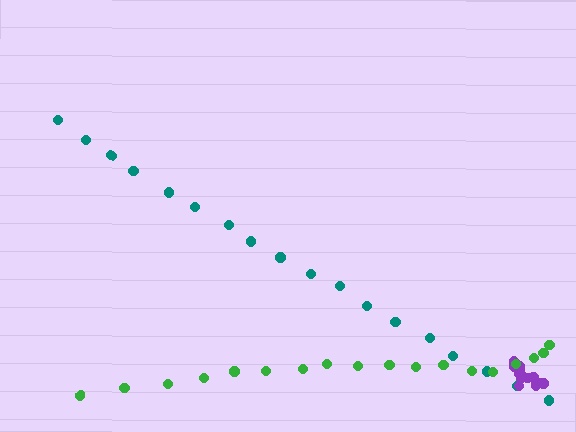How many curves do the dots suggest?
There are 3 distinct paths.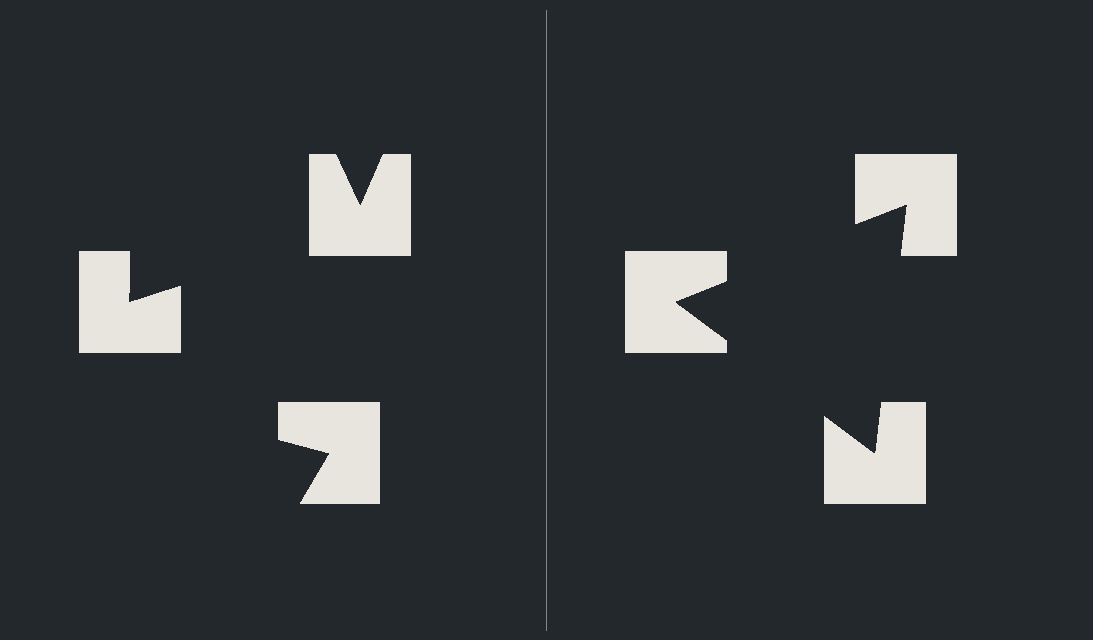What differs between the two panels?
The notched squares are positioned identically on both sides; only the wedge orientations differ. On the right they align to a triangle; on the left they are misaligned.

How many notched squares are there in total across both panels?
6 — 3 on each side.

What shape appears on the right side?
An illusory triangle.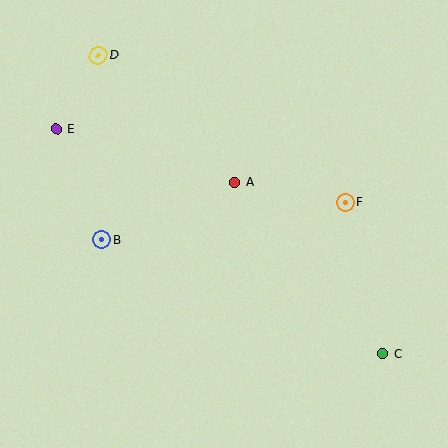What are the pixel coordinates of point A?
Point A is at (235, 182).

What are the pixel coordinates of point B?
Point B is at (102, 239).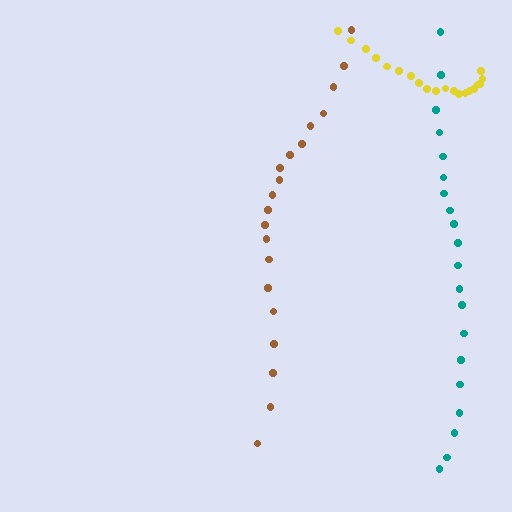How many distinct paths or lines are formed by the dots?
There are 3 distinct paths.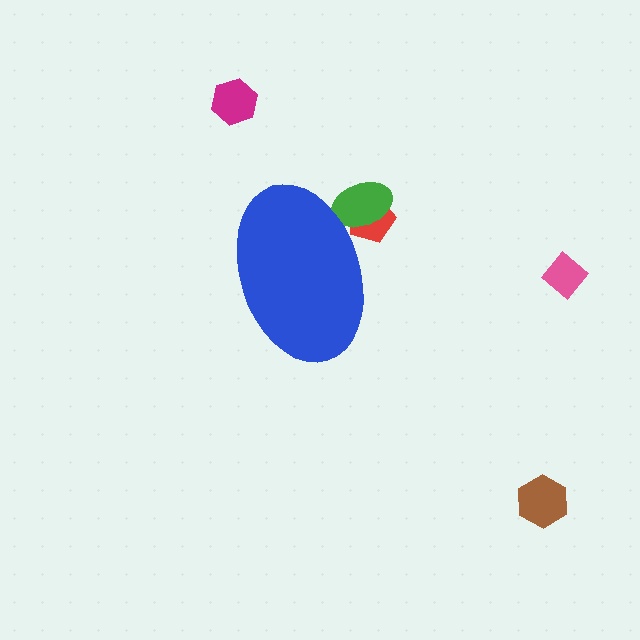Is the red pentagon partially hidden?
Yes, the red pentagon is partially hidden behind the blue ellipse.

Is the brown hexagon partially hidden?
No, the brown hexagon is fully visible.